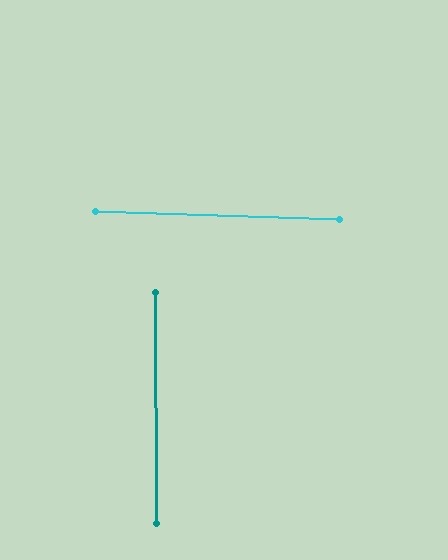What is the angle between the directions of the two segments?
Approximately 88 degrees.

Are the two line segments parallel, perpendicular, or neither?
Perpendicular — they meet at approximately 88°.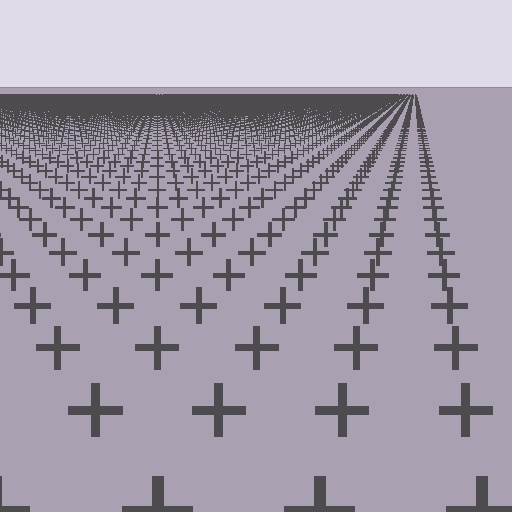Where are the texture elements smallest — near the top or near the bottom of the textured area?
Near the top.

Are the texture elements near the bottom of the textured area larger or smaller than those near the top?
Larger. Near the bottom, elements are closer to the viewer and appear at a bigger on-screen size.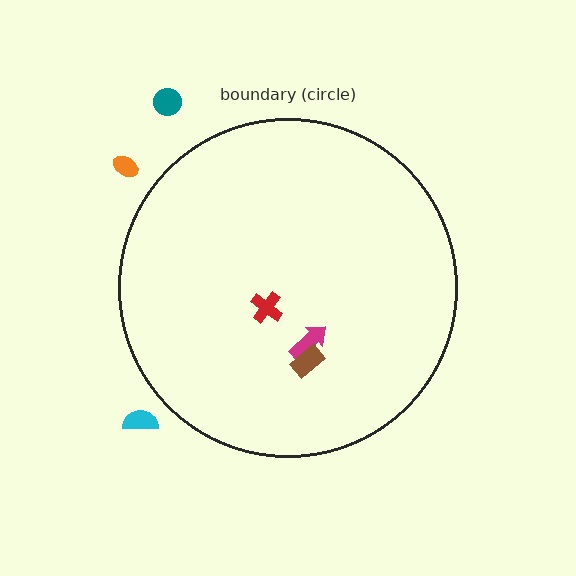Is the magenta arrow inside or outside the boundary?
Inside.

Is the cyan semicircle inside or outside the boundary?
Outside.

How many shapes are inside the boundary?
3 inside, 3 outside.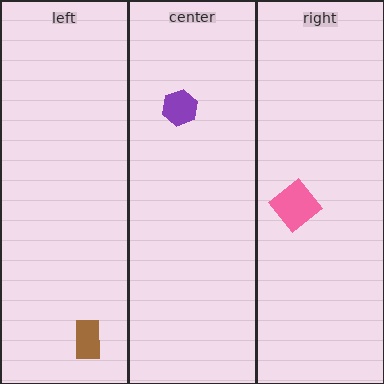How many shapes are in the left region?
1.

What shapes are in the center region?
The purple hexagon.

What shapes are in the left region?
The brown rectangle.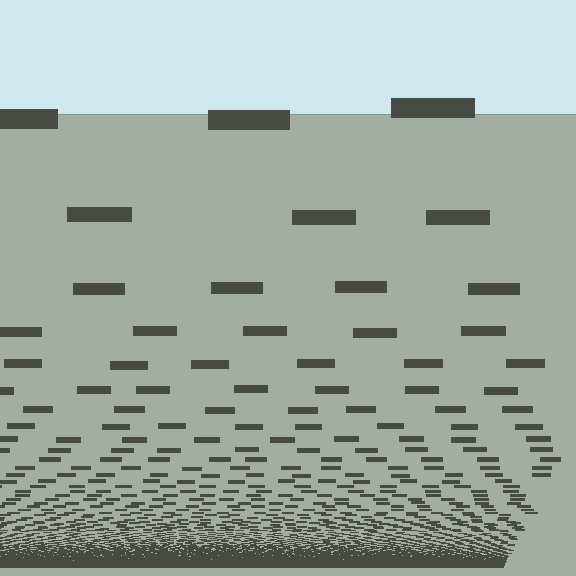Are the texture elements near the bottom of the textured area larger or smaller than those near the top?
Smaller. The gradient is inverted — elements near the bottom are smaller and denser.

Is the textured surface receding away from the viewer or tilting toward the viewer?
The surface appears to tilt toward the viewer. Texture elements get larger and sparser toward the top.